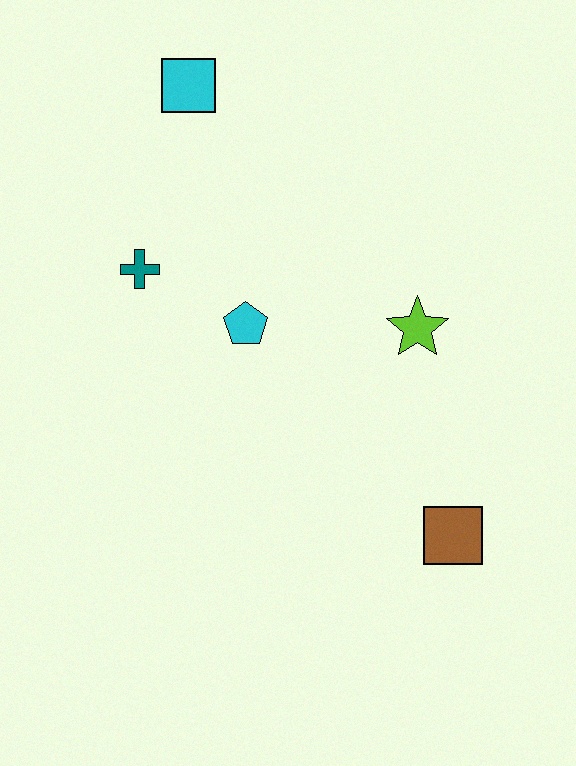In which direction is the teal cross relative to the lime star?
The teal cross is to the left of the lime star.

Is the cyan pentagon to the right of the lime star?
No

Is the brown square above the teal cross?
No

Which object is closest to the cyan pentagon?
The teal cross is closest to the cyan pentagon.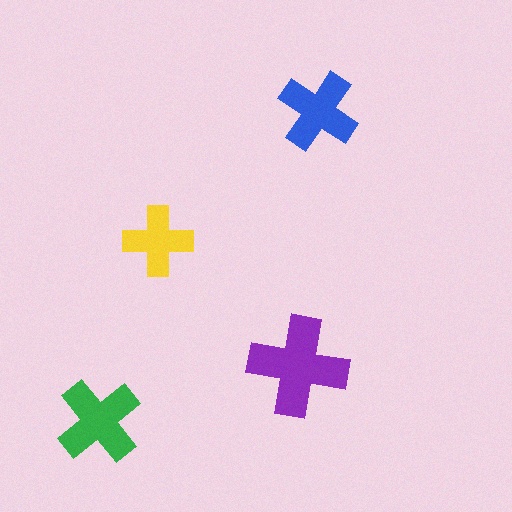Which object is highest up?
The blue cross is topmost.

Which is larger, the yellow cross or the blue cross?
The blue one.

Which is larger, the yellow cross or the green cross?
The green one.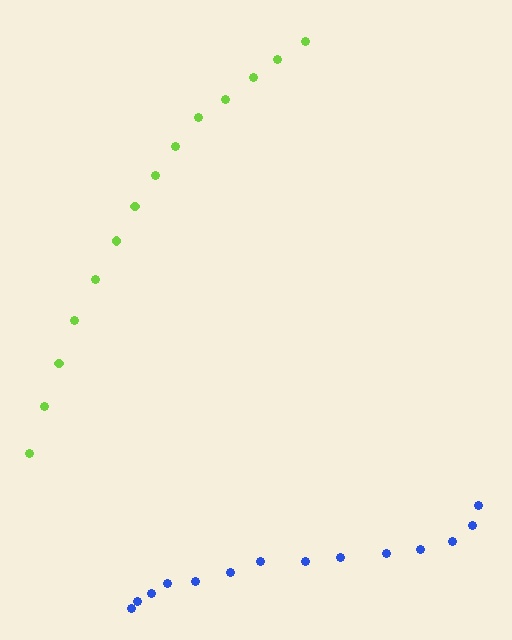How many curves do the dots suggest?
There are 2 distinct paths.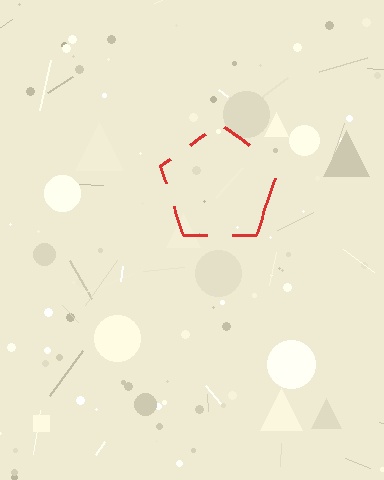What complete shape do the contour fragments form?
The contour fragments form a pentagon.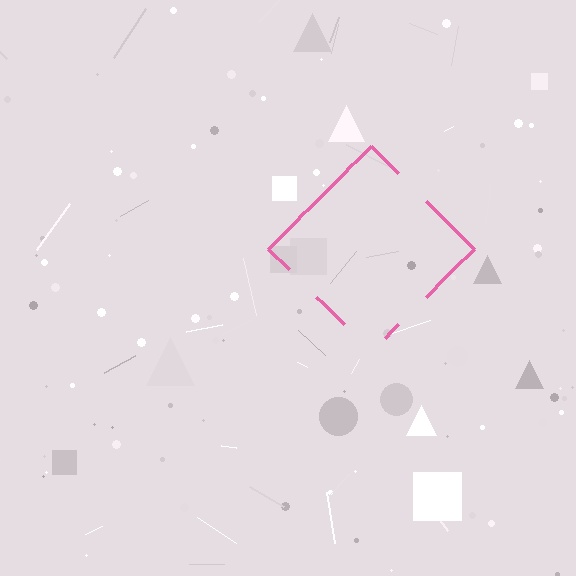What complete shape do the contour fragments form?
The contour fragments form a diamond.